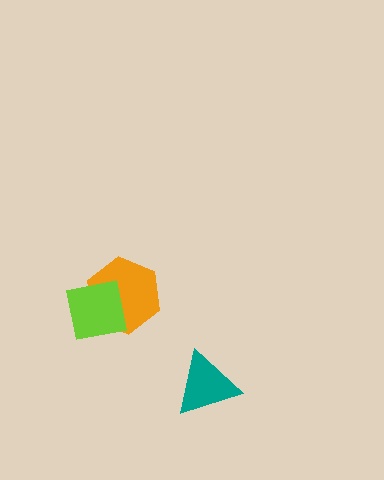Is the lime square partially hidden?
No, no other shape covers it.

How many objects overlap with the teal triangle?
0 objects overlap with the teal triangle.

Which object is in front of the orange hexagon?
The lime square is in front of the orange hexagon.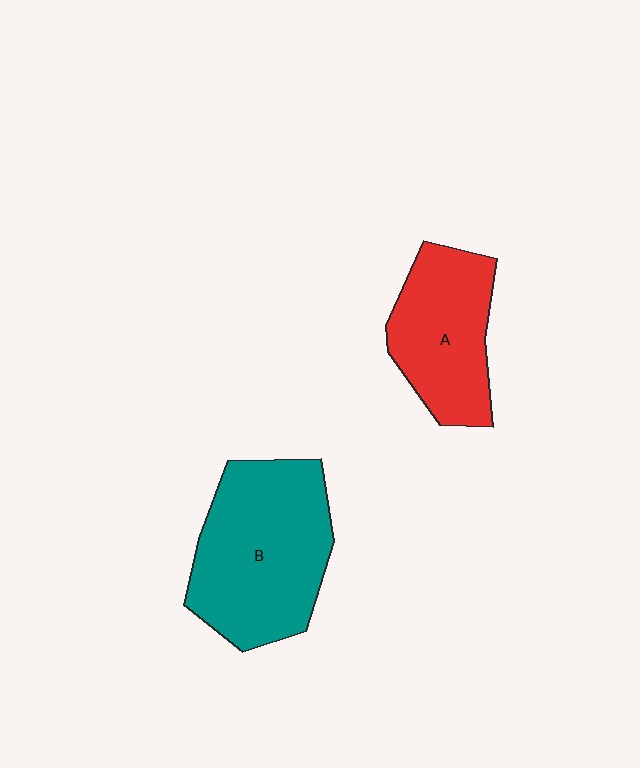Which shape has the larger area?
Shape B (teal).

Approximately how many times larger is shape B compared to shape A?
Approximately 1.4 times.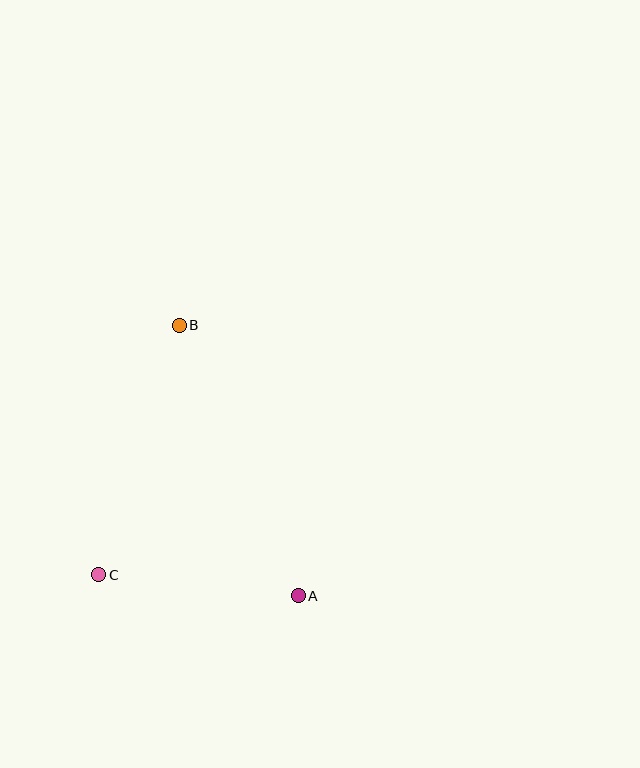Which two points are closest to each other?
Points A and C are closest to each other.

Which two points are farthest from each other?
Points A and B are farthest from each other.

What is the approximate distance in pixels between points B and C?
The distance between B and C is approximately 262 pixels.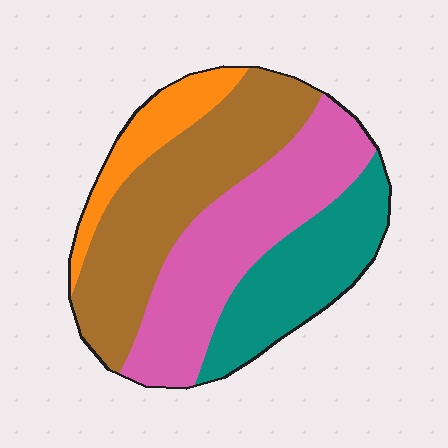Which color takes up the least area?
Orange, at roughly 10%.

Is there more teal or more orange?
Teal.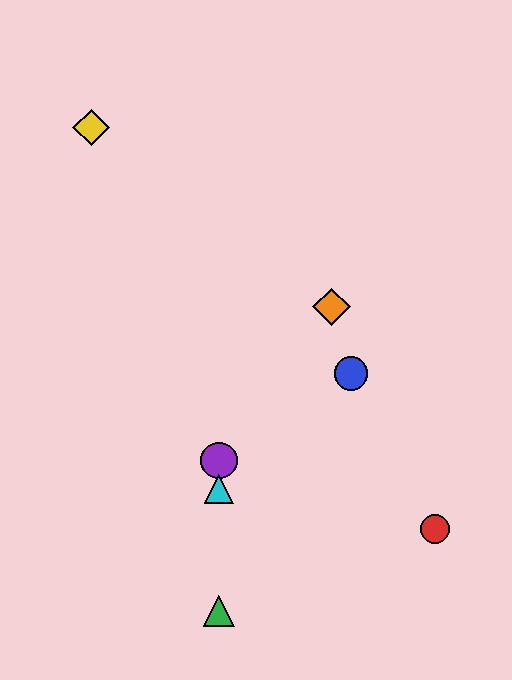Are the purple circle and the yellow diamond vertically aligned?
No, the purple circle is at x≈219 and the yellow diamond is at x≈91.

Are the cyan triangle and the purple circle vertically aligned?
Yes, both are at x≈219.